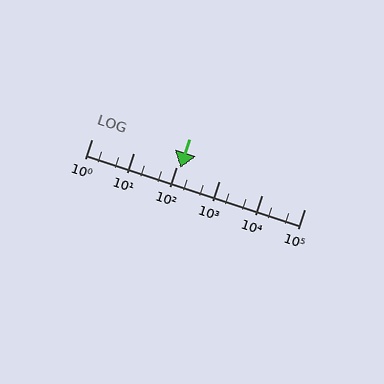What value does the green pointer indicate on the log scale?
The pointer indicates approximately 120.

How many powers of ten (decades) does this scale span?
The scale spans 5 decades, from 1 to 100000.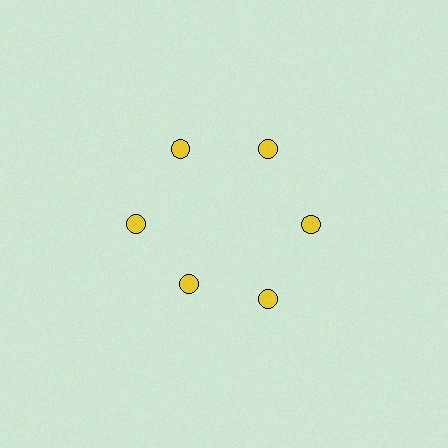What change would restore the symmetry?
The symmetry would be restored by moving it outward, back onto the ring so that all 6 circles sit at equal angles and equal distance from the center.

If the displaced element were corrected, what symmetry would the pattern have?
It would have 6-fold rotational symmetry — the pattern would map onto itself every 60 degrees.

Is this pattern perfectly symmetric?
No. The 6 yellow circles are arranged in a ring, but one element near the 7 o'clock position is pulled inward toward the center, breaking the 6-fold rotational symmetry.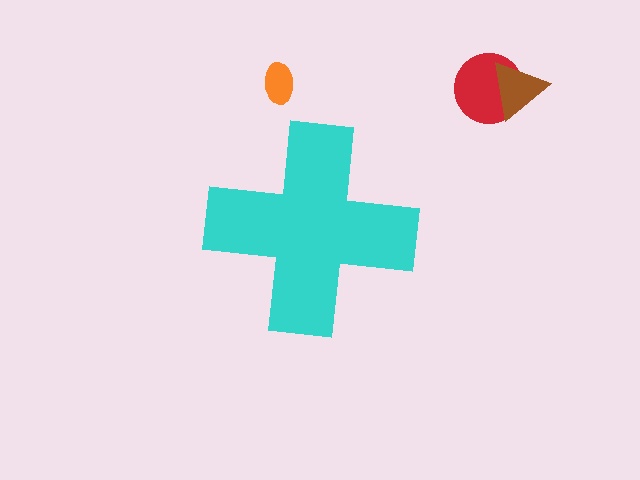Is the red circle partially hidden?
No, the red circle is fully visible.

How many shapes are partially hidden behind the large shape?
0 shapes are partially hidden.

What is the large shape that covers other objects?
A cyan cross.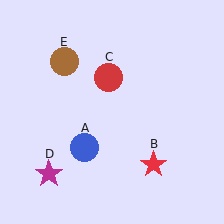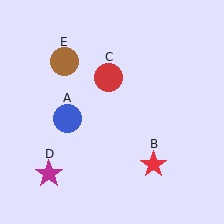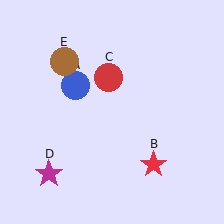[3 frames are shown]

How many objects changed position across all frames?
1 object changed position: blue circle (object A).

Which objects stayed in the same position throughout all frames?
Red star (object B) and red circle (object C) and magenta star (object D) and brown circle (object E) remained stationary.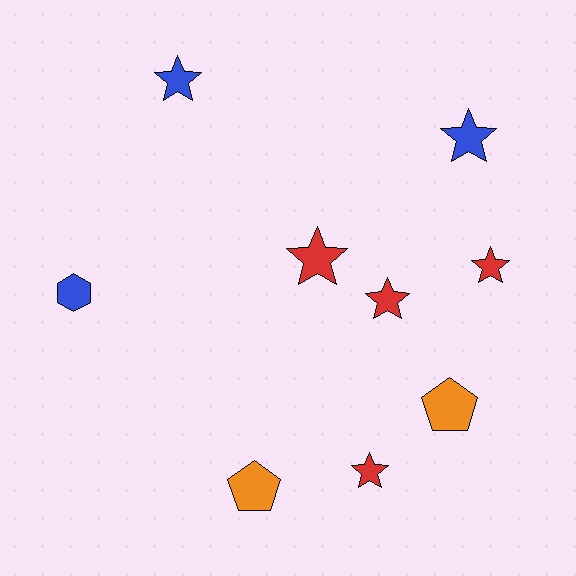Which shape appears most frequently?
Star, with 6 objects.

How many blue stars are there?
There are 2 blue stars.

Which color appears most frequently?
Red, with 4 objects.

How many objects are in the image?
There are 9 objects.